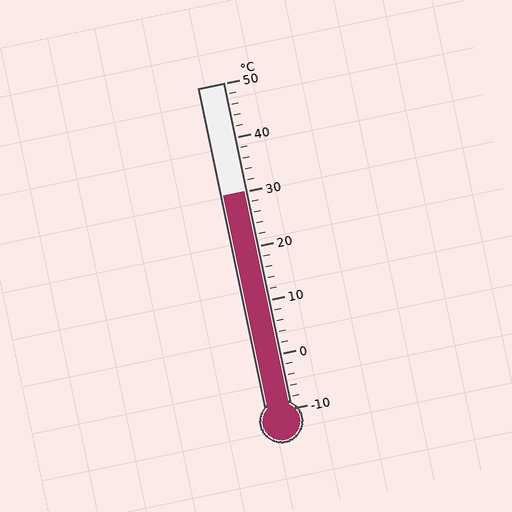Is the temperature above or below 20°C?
The temperature is above 20°C.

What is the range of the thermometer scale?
The thermometer scale ranges from -10°C to 50°C.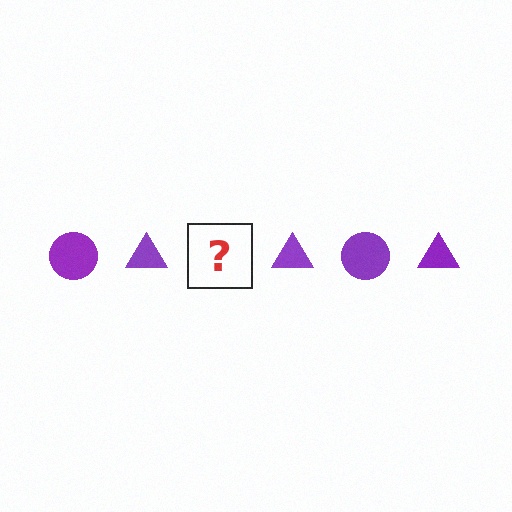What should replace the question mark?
The question mark should be replaced with a purple circle.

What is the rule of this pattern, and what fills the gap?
The rule is that the pattern cycles through circle, triangle shapes in purple. The gap should be filled with a purple circle.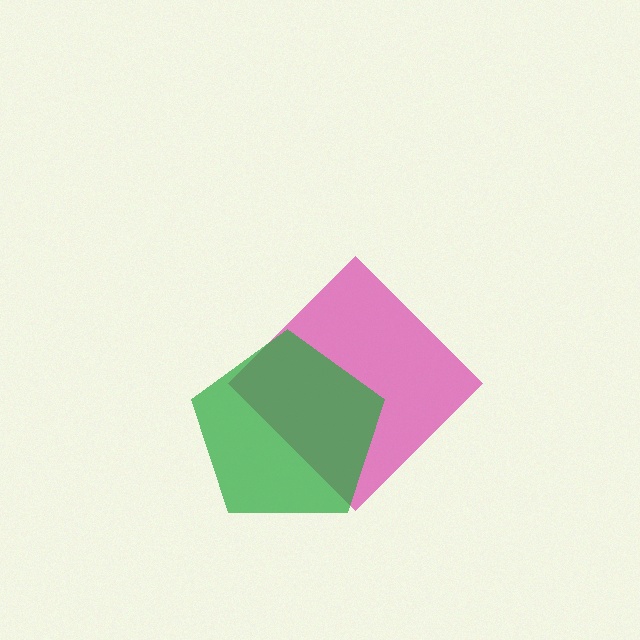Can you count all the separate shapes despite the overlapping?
Yes, there are 2 separate shapes.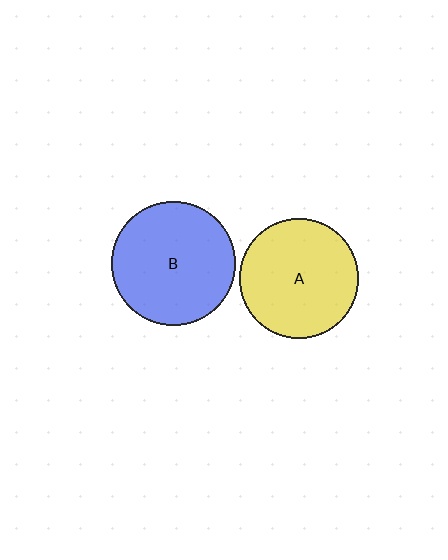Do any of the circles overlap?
No, none of the circles overlap.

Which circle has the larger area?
Circle B (blue).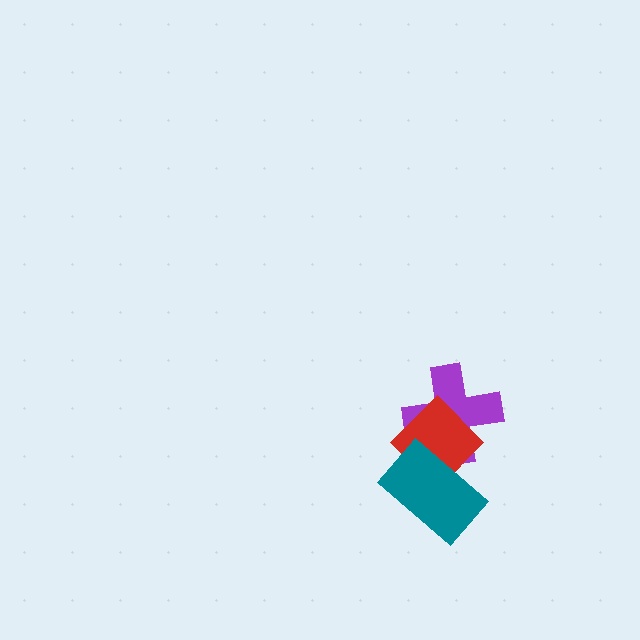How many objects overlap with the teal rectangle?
2 objects overlap with the teal rectangle.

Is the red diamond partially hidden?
Yes, it is partially covered by another shape.